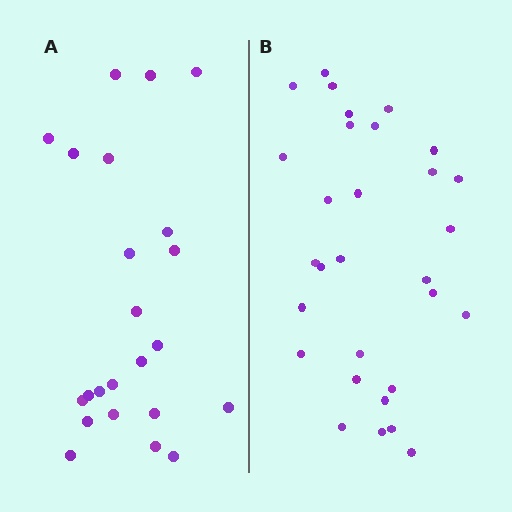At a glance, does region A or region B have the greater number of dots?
Region B (the right region) has more dots.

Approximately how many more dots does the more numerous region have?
Region B has roughly 8 or so more dots than region A.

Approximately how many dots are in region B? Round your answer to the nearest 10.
About 30 dots.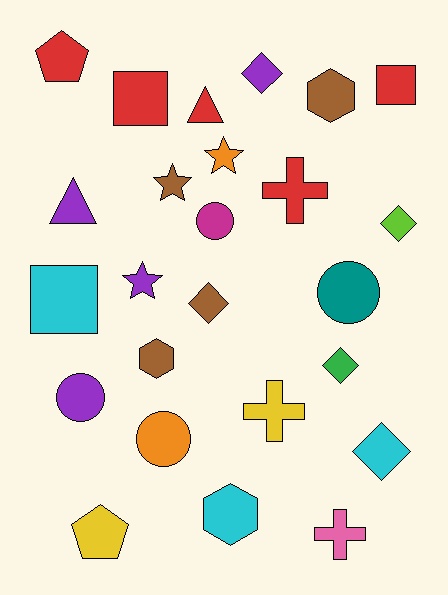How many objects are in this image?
There are 25 objects.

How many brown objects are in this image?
There are 4 brown objects.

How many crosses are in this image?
There are 3 crosses.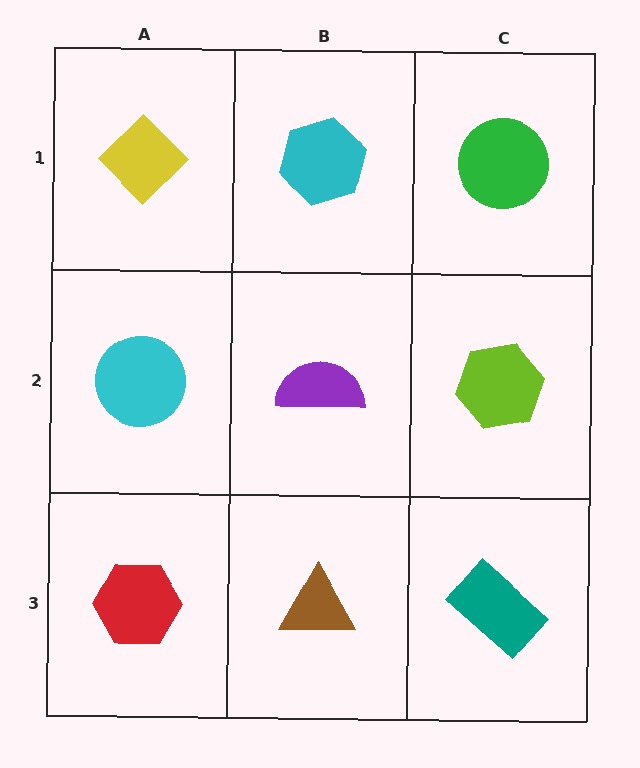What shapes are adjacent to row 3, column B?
A purple semicircle (row 2, column B), a red hexagon (row 3, column A), a teal rectangle (row 3, column C).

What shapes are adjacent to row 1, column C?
A lime hexagon (row 2, column C), a cyan hexagon (row 1, column B).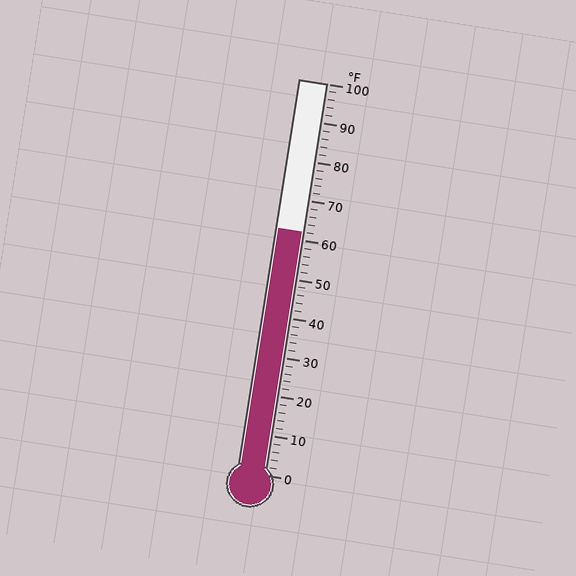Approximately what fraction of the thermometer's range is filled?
The thermometer is filled to approximately 60% of its range.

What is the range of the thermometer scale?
The thermometer scale ranges from 0°F to 100°F.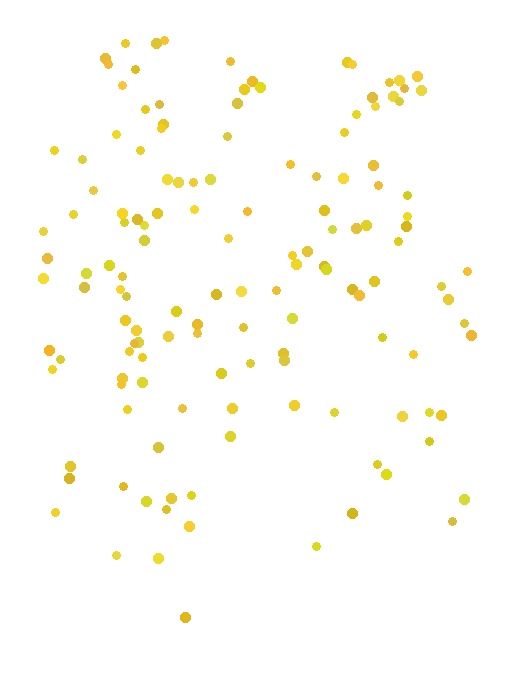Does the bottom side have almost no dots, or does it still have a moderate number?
Still a moderate number, just noticeably fewer than the top.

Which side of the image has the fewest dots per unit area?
The bottom.